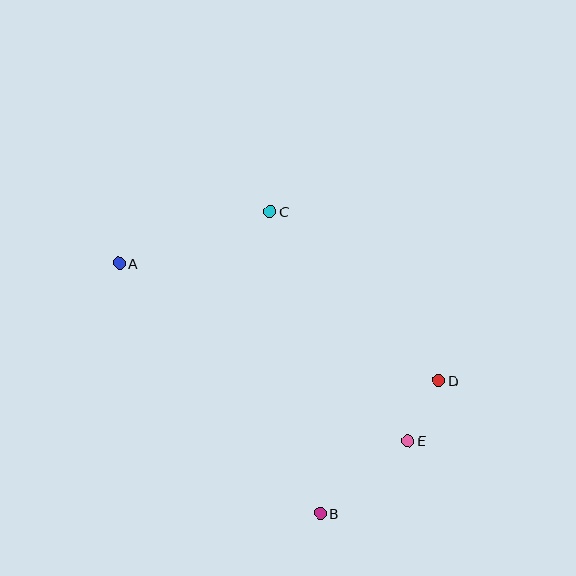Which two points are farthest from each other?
Points A and D are farthest from each other.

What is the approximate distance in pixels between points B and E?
The distance between B and E is approximately 114 pixels.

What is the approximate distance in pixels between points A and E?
The distance between A and E is approximately 339 pixels.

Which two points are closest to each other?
Points D and E are closest to each other.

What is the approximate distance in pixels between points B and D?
The distance between B and D is approximately 178 pixels.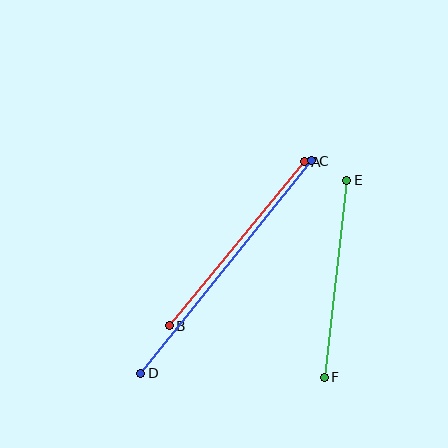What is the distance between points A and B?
The distance is approximately 212 pixels.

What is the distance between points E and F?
The distance is approximately 198 pixels.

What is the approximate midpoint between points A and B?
The midpoint is at approximately (237, 244) pixels.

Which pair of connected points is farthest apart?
Points C and D are farthest apart.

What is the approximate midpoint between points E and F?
The midpoint is at approximately (336, 279) pixels.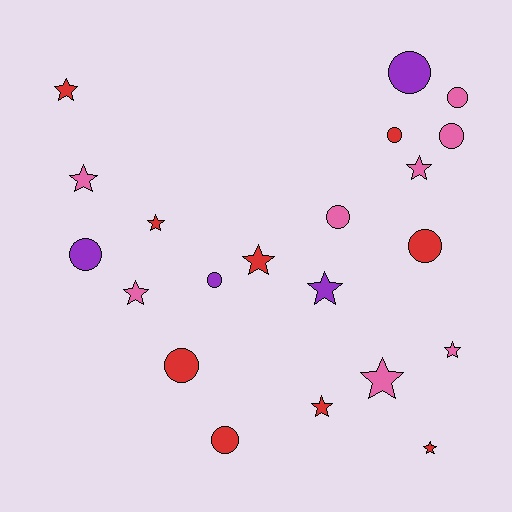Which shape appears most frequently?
Star, with 11 objects.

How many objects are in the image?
There are 21 objects.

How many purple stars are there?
There is 1 purple star.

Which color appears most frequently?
Red, with 9 objects.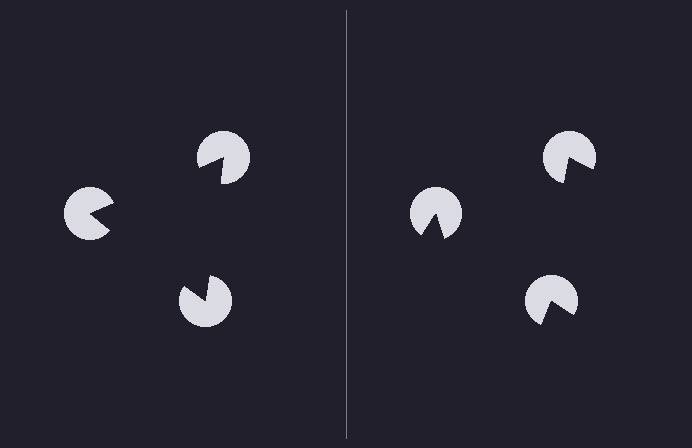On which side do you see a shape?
An illusory triangle appears on the left side. On the right side the wedge cuts are rotated, so no coherent shape forms.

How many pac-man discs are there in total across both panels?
6 — 3 on each side.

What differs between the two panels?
The pac-man discs are positioned identically on both sides; only the wedge orientations differ. On the left they align to a triangle; on the right they are misaligned.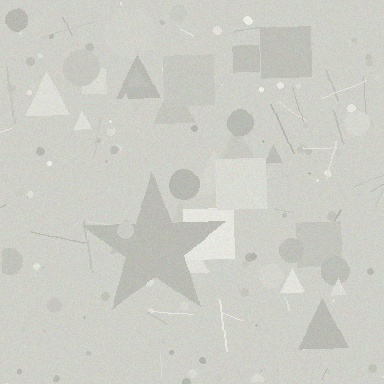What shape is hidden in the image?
A star is hidden in the image.